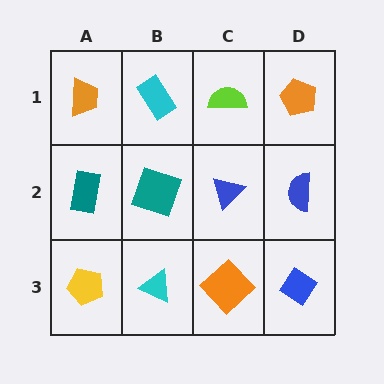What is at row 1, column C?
A lime semicircle.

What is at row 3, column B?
A cyan triangle.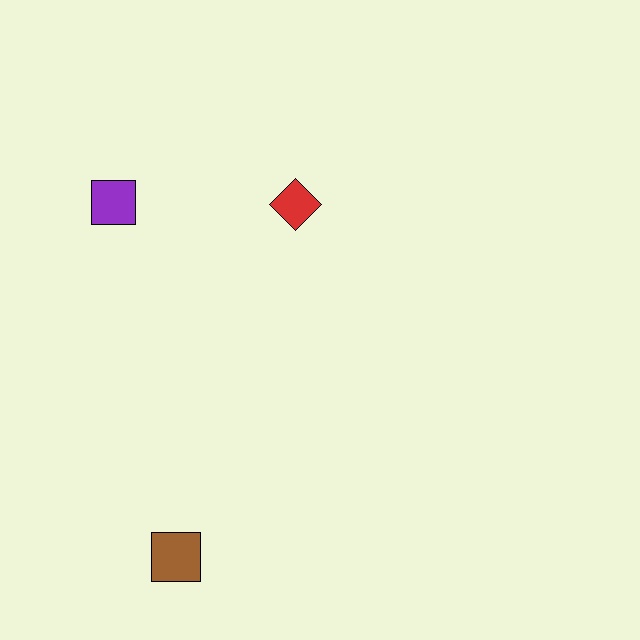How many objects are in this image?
There are 3 objects.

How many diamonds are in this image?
There is 1 diamond.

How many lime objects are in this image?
There are no lime objects.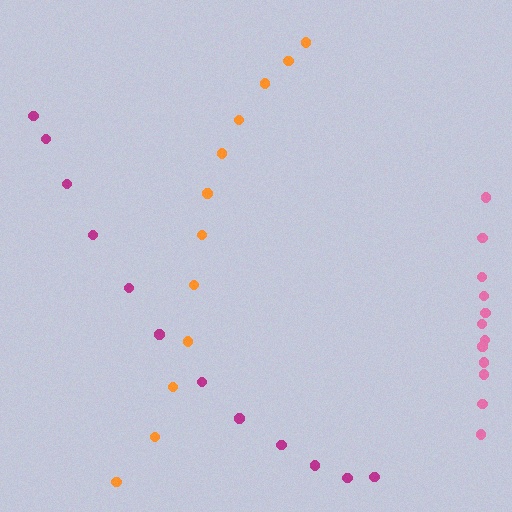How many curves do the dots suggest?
There are 3 distinct paths.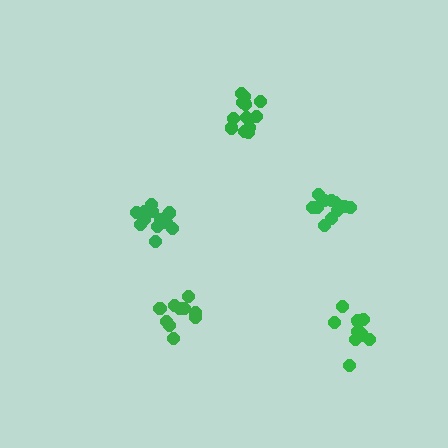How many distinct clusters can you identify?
There are 5 distinct clusters.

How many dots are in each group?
Group 1: 11 dots, Group 2: 10 dots, Group 3: 14 dots, Group 4: 14 dots, Group 5: 11 dots (60 total).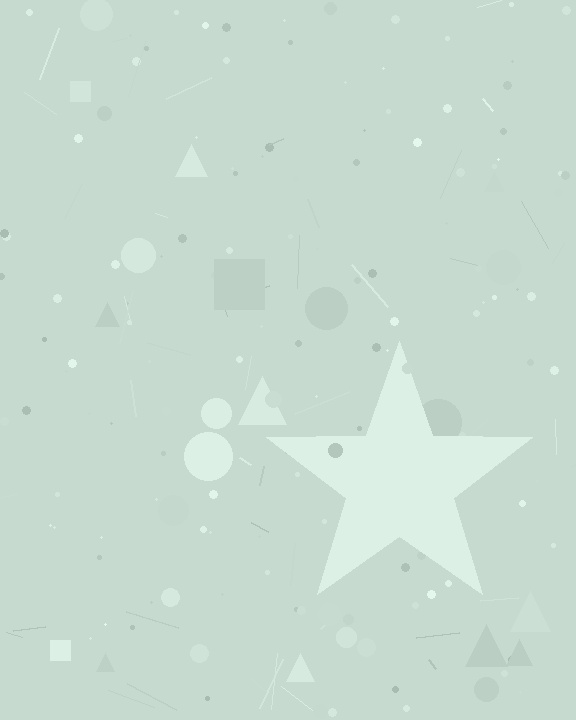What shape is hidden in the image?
A star is hidden in the image.